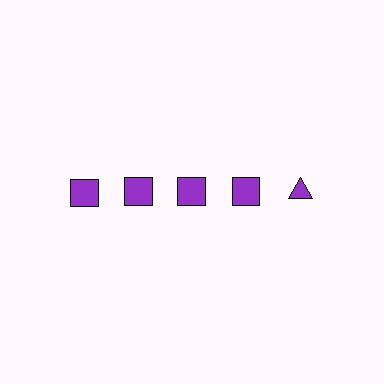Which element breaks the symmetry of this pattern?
The purple triangle in the top row, rightmost column breaks the symmetry. All other shapes are purple squares.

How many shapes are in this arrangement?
There are 5 shapes arranged in a grid pattern.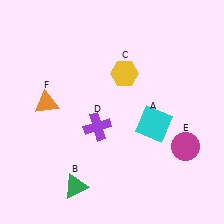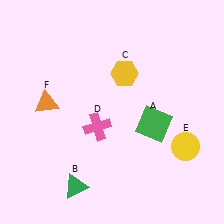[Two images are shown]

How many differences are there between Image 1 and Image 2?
There are 3 differences between the two images.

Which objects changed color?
A changed from cyan to green. D changed from purple to pink. E changed from magenta to yellow.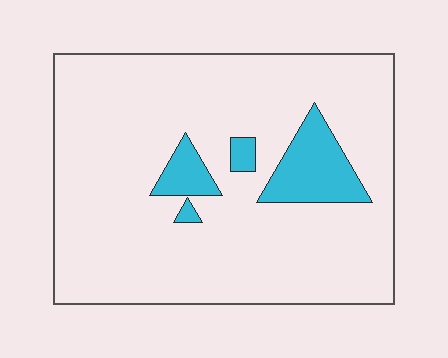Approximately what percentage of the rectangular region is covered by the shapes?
Approximately 10%.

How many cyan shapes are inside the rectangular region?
4.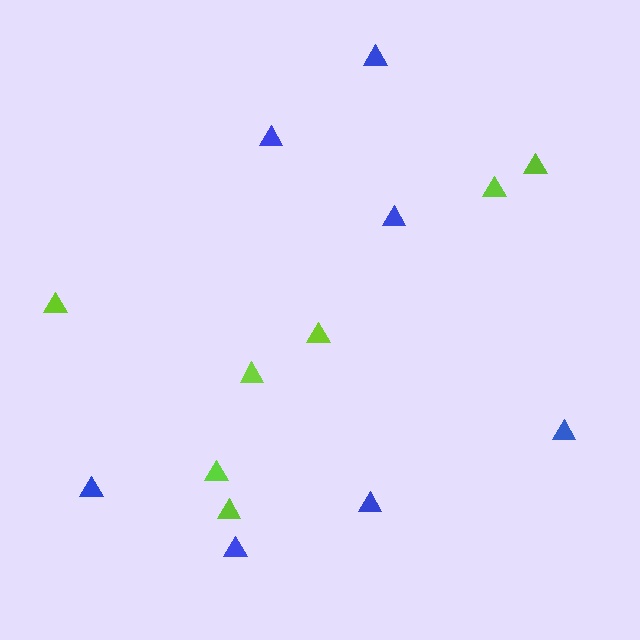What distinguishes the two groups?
There are 2 groups: one group of lime triangles (7) and one group of blue triangles (7).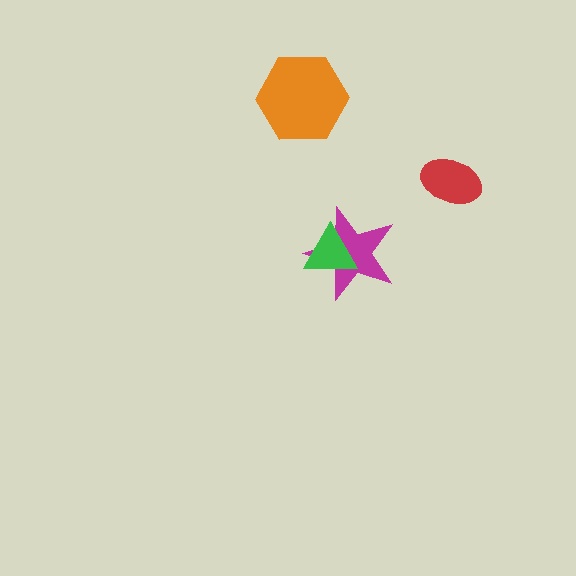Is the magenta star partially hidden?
Yes, it is partially covered by another shape.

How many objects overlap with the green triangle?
1 object overlaps with the green triangle.